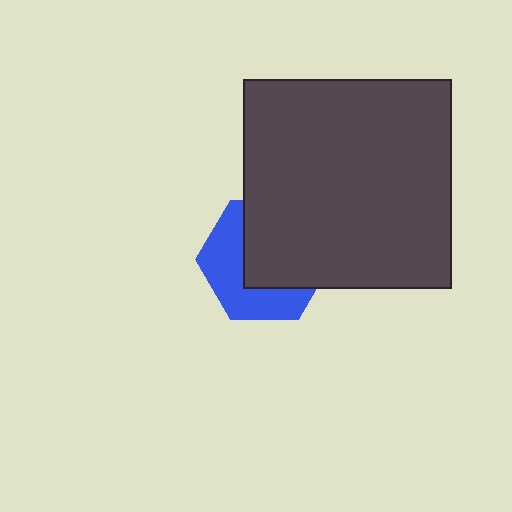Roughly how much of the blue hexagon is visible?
About half of it is visible (roughly 45%).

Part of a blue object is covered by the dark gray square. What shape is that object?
It is a hexagon.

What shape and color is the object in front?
The object in front is a dark gray square.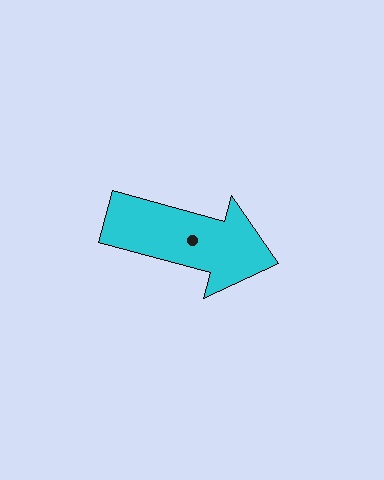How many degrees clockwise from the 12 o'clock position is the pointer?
Approximately 105 degrees.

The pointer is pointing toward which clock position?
Roughly 4 o'clock.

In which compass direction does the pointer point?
East.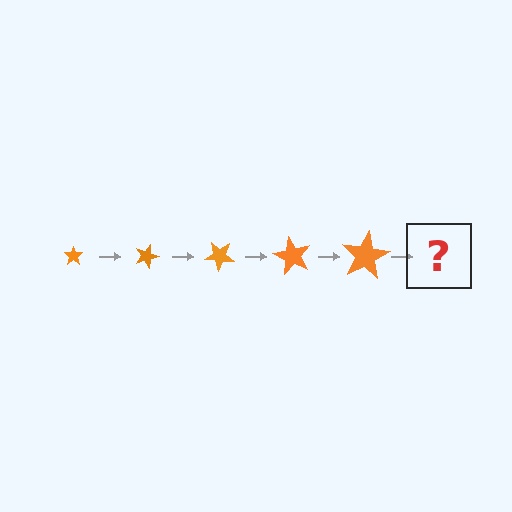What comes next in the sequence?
The next element should be a star, larger than the previous one and rotated 100 degrees from the start.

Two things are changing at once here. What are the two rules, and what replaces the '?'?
The two rules are that the star grows larger each step and it rotates 20 degrees each step. The '?' should be a star, larger than the previous one and rotated 100 degrees from the start.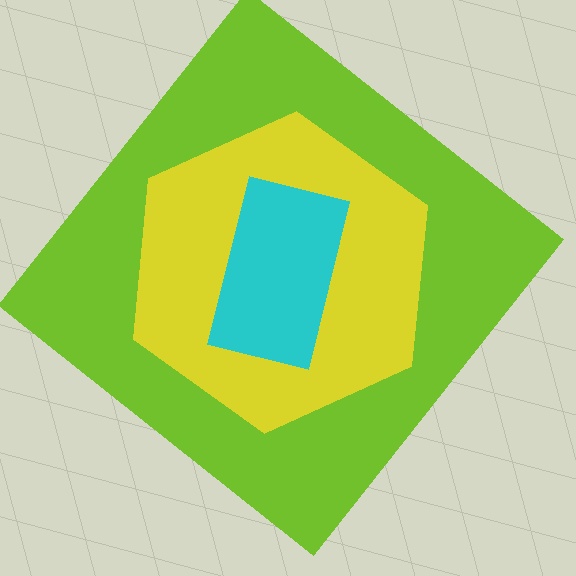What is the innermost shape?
The cyan rectangle.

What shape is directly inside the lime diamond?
The yellow hexagon.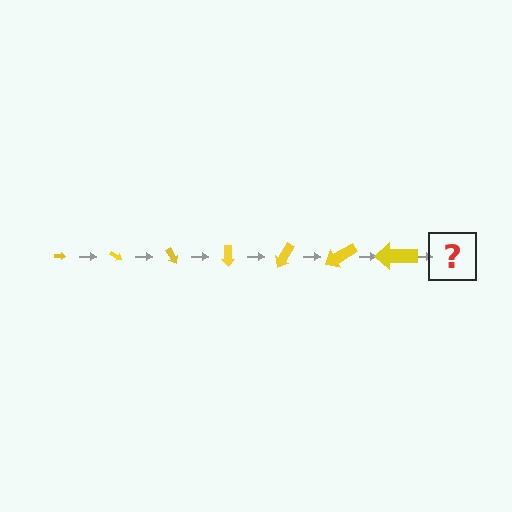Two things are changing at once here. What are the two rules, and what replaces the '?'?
The two rules are that the arrow grows larger each step and it rotates 30 degrees each step. The '?' should be an arrow, larger than the previous one and rotated 210 degrees from the start.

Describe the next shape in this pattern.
It should be an arrow, larger than the previous one and rotated 210 degrees from the start.